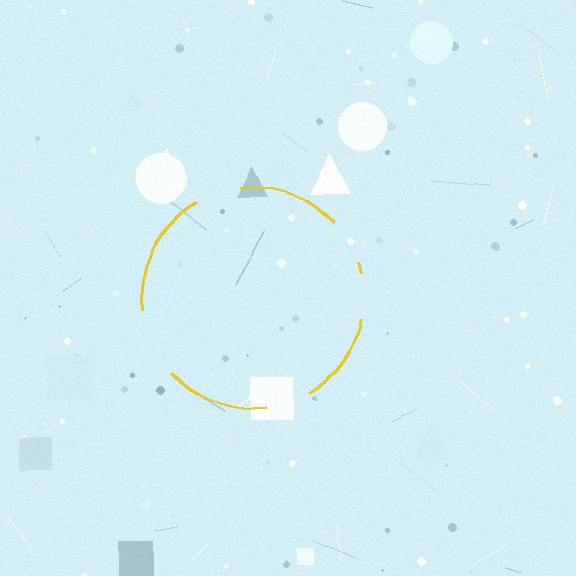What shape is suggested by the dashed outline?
The dashed outline suggests a circle.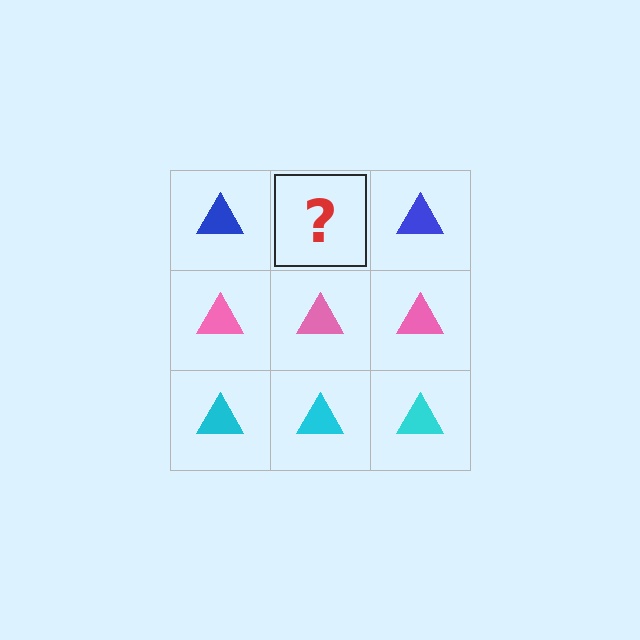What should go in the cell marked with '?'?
The missing cell should contain a blue triangle.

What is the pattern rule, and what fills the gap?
The rule is that each row has a consistent color. The gap should be filled with a blue triangle.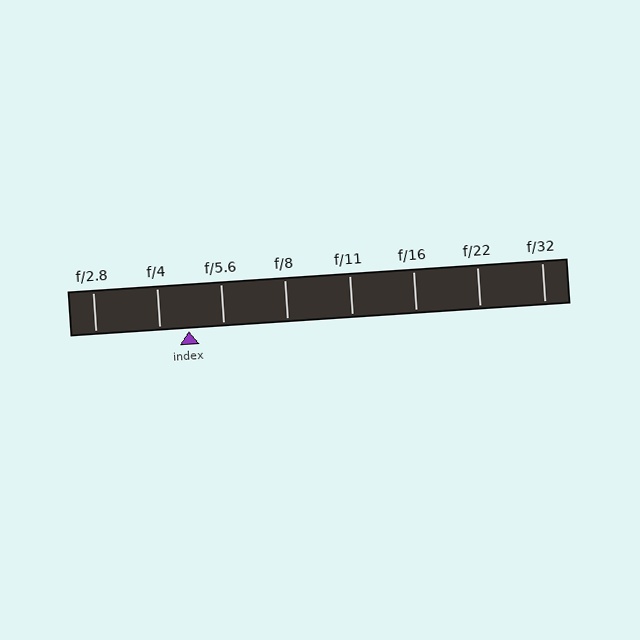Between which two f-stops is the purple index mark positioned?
The index mark is between f/4 and f/5.6.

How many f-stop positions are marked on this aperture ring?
There are 8 f-stop positions marked.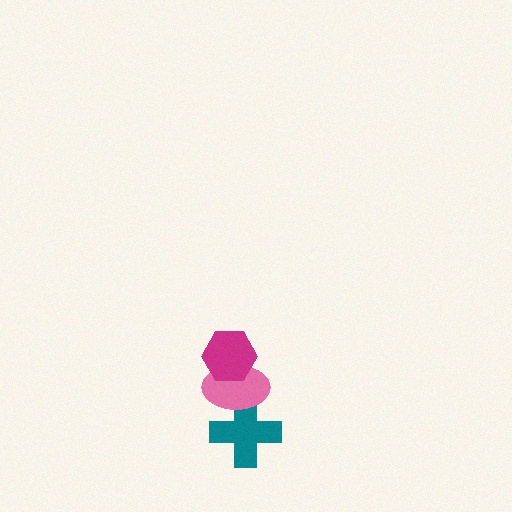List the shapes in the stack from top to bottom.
From top to bottom: the magenta hexagon, the pink ellipse, the teal cross.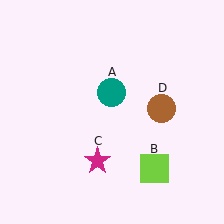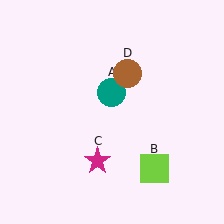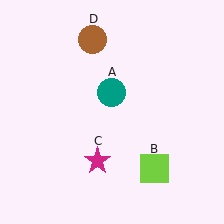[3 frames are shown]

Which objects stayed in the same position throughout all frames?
Teal circle (object A) and lime square (object B) and magenta star (object C) remained stationary.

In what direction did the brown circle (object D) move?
The brown circle (object D) moved up and to the left.